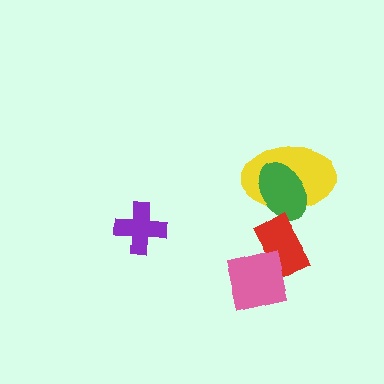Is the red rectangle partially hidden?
Yes, it is partially covered by another shape.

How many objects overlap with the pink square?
1 object overlaps with the pink square.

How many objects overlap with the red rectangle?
1 object overlaps with the red rectangle.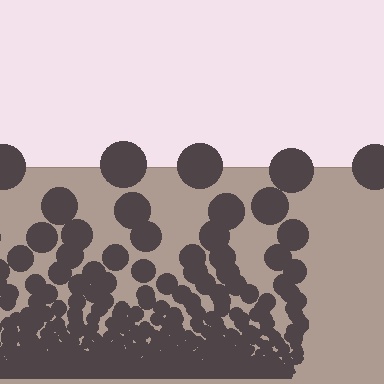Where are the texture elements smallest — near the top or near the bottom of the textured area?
Near the bottom.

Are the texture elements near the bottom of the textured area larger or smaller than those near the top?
Smaller. The gradient is inverted — elements near the bottom are smaller and denser.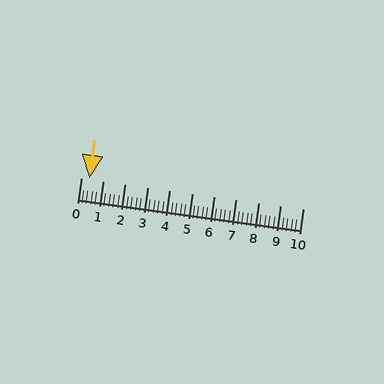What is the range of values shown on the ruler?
The ruler shows values from 0 to 10.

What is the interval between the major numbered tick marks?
The major tick marks are spaced 1 units apart.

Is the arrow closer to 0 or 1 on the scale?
The arrow is closer to 0.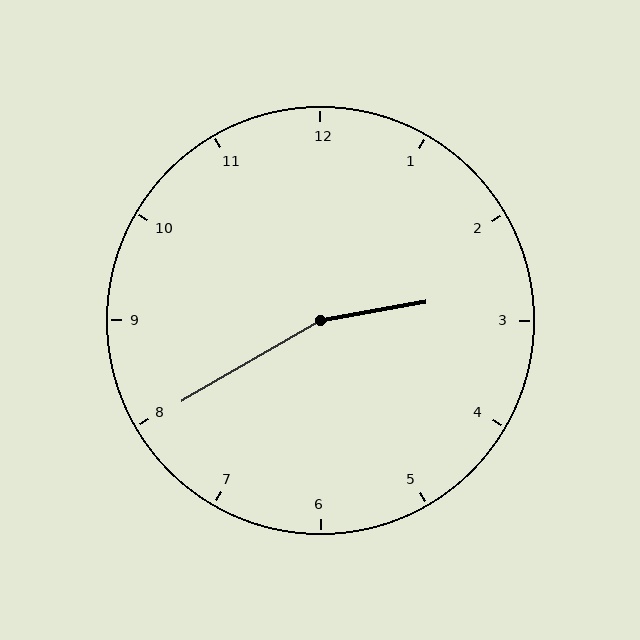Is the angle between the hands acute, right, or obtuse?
It is obtuse.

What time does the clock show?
2:40.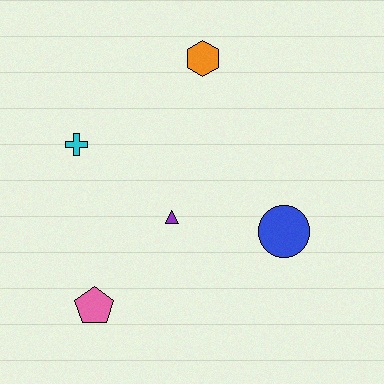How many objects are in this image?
There are 5 objects.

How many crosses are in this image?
There is 1 cross.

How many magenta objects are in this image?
There are no magenta objects.